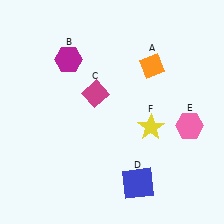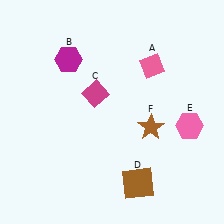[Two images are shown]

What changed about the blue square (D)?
In Image 1, D is blue. In Image 2, it changed to brown.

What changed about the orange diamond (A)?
In Image 1, A is orange. In Image 2, it changed to pink.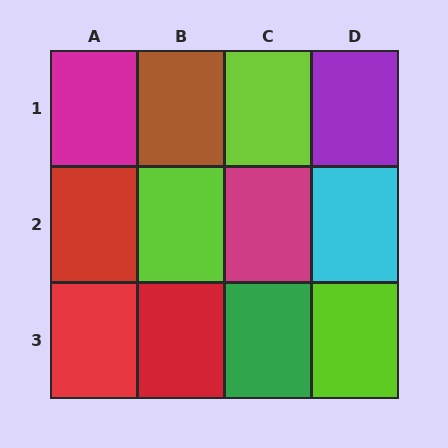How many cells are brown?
1 cell is brown.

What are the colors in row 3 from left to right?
Red, red, green, lime.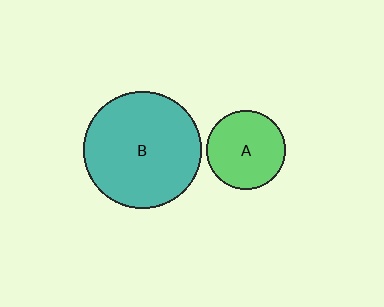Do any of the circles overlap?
No, none of the circles overlap.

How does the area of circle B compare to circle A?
Approximately 2.2 times.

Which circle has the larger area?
Circle B (teal).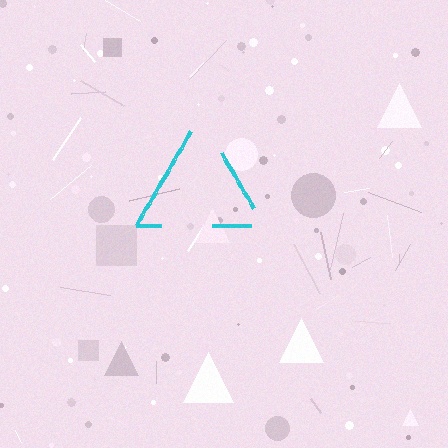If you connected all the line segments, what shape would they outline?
They would outline a triangle.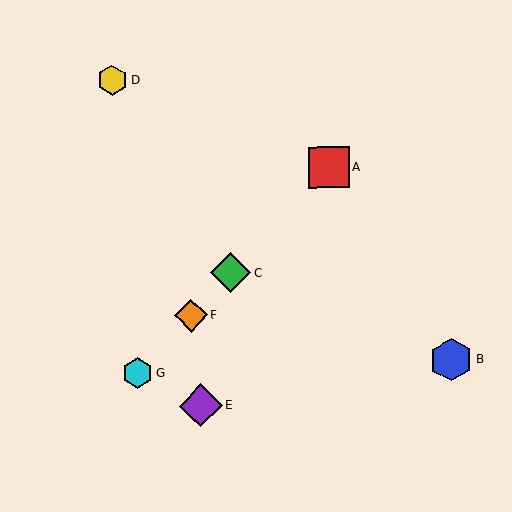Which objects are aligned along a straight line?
Objects A, C, F, G are aligned along a straight line.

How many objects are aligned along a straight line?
4 objects (A, C, F, G) are aligned along a straight line.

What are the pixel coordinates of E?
Object E is at (201, 406).